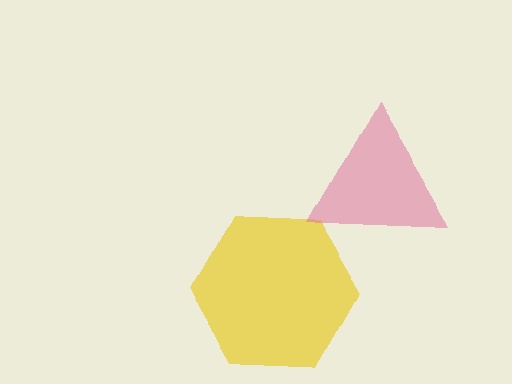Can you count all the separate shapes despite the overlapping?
Yes, there are 2 separate shapes.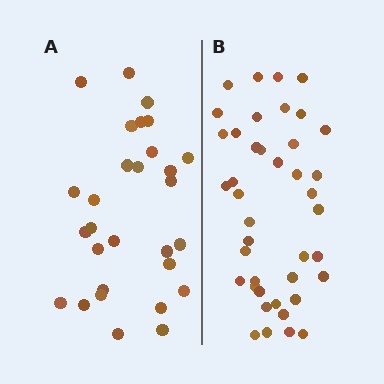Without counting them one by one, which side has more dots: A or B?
Region B (the right region) has more dots.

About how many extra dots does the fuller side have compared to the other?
Region B has roughly 12 or so more dots than region A.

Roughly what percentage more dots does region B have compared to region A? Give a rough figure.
About 40% more.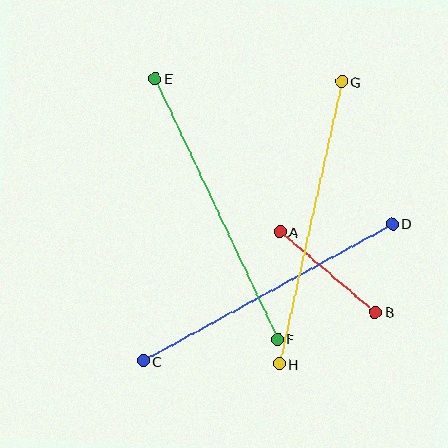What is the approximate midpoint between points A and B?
The midpoint is at approximately (328, 272) pixels.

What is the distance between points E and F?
The distance is approximately 288 pixels.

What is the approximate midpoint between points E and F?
The midpoint is at approximately (216, 209) pixels.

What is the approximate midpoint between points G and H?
The midpoint is at approximately (310, 223) pixels.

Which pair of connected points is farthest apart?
Points G and H are farthest apart.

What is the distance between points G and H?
The distance is approximately 289 pixels.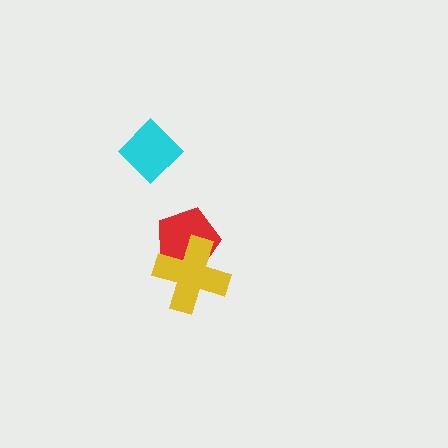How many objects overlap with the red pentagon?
1 object overlaps with the red pentagon.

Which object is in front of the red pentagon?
The yellow cross is in front of the red pentagon.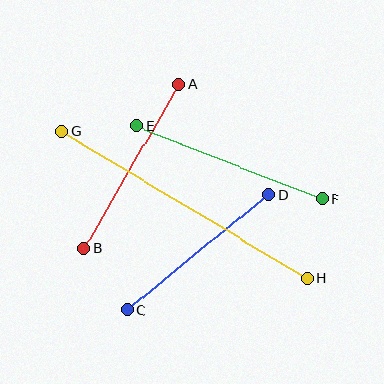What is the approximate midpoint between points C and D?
The midpoint is at approximately (198, 253) pixels.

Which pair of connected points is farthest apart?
Points G and H are farthest apart.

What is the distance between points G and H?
The distance is approximately 287 pixels.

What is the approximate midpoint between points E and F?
The midpoint is at approximately (229, 162) pixels.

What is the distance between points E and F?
The distance is approximately 200 pixels.